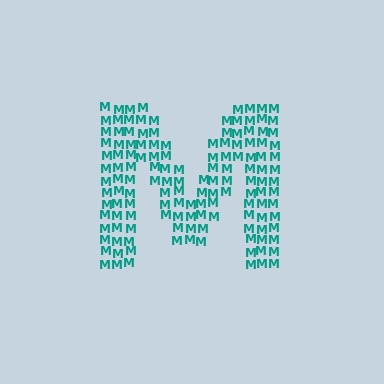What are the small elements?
The small elements are letter M's.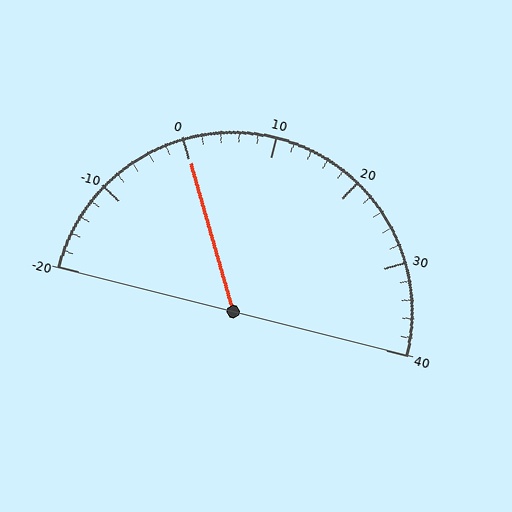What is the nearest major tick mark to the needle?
The nearest major tick mark is 0.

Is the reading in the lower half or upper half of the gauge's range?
The reading is in the lower half of the range (-20 to 40).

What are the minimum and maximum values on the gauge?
The gauge ranges from -20 to 40.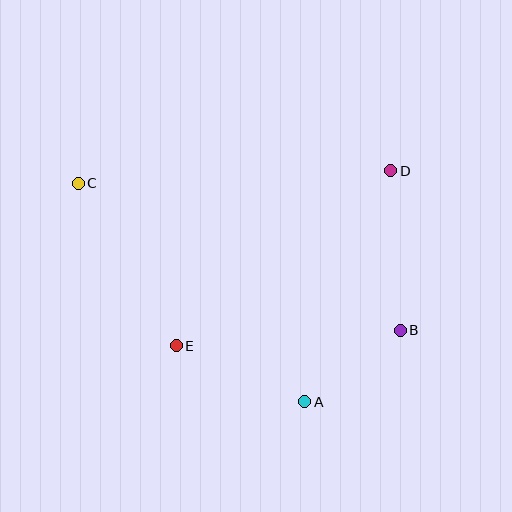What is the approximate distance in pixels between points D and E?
The distance between D and E is approximately 277 pixels.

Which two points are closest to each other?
Points A and B are closest to each other.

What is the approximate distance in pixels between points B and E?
The distance between B and E is approximately 225 pixels.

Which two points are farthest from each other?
Points B and C are farthest from each other.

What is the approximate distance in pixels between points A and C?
The distance between A and C is approximately 315 pixels.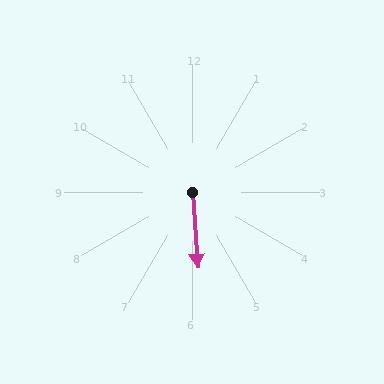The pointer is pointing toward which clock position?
Roughly 6 o'clock.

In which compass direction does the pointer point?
South.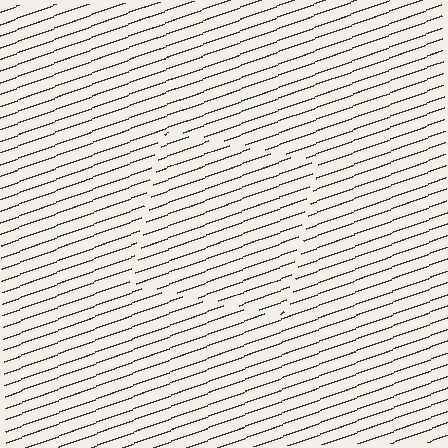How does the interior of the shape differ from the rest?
The interior of the shape contains the same grating, shifted by half a period — the contour is defined by the phase discontinuity where line-ends from the inner and outer gratings abut.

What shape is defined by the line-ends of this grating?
An illusory square. The interior of the shape contains the same grating, shifted by half a period — the contour is defined by the phase discontinuity where line-ends from the inner and outer gratings abut.